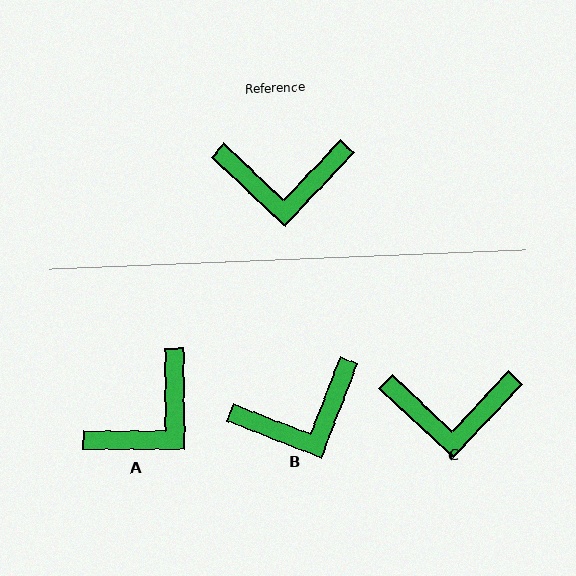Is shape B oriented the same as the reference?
No, it is off by about 22 degrees.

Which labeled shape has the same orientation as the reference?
C.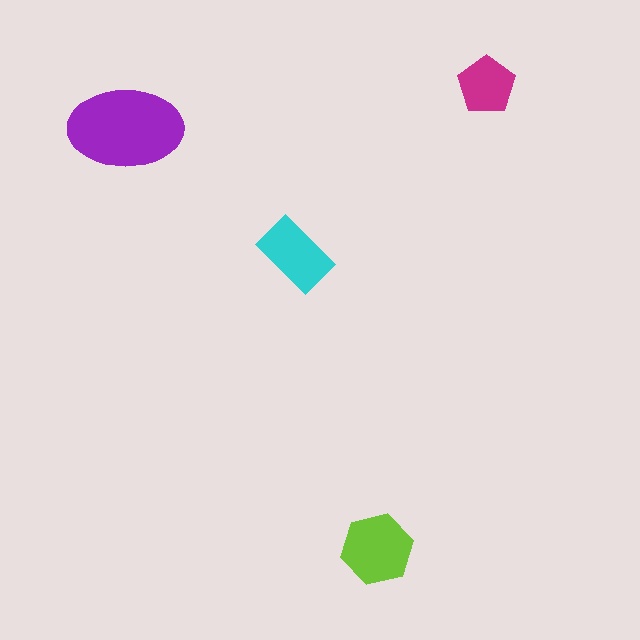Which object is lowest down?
The lime hexagon is bottommost.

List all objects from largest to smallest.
The purple ellipse, the lime hexagon, the cyan rectangle, the magenta pentagon.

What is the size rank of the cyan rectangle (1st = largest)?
3rd.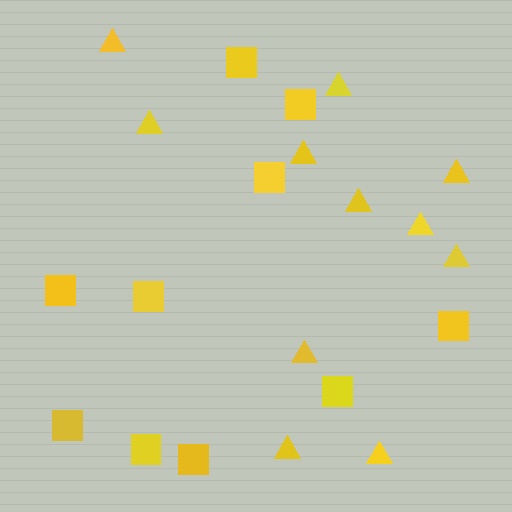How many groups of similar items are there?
There are 2 groups: one group of triangles (11) and one group of squares (10).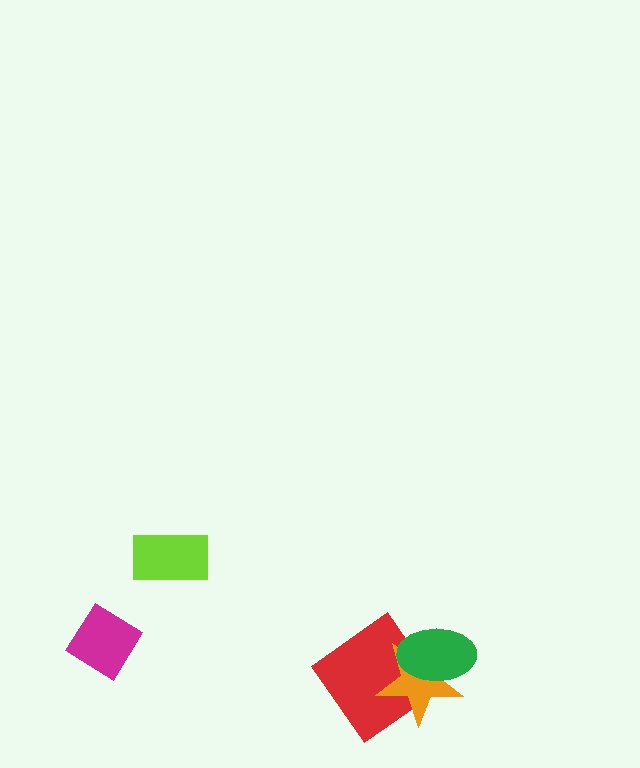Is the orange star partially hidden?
Yes, it is partially covered by another shape.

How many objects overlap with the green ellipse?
2 objects overlap with the green ellipse.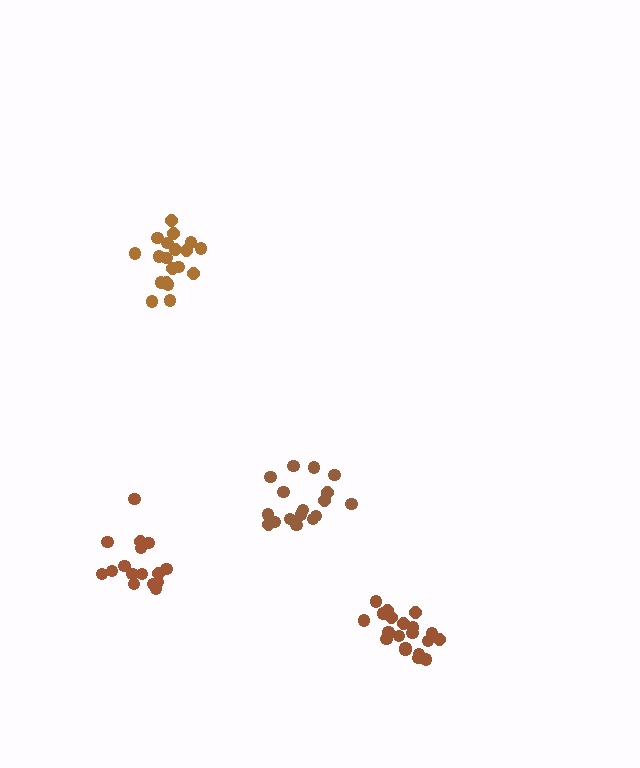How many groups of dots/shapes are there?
There are 4 groups.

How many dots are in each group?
Group 1: 16 dots, Group 2: 20 dots, Group 3: 19 dots, Group 4: 17 dots (72 total).